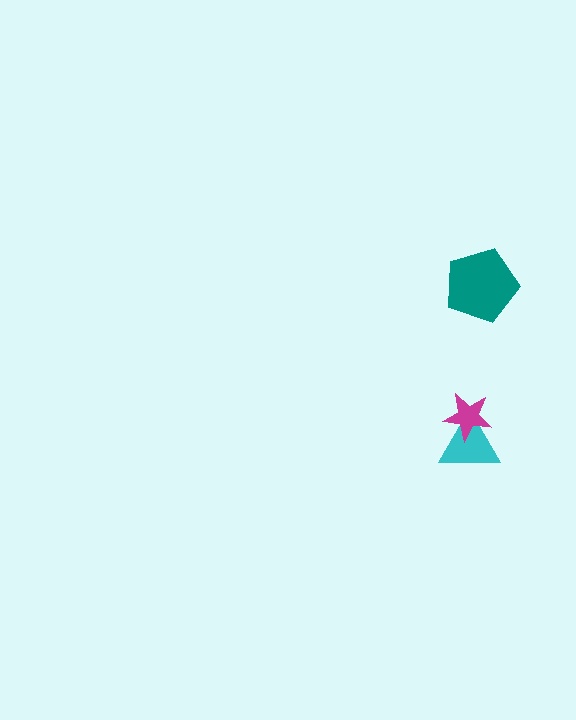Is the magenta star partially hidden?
No, no other shape covers it.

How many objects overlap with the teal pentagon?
0 objects overlap with the teal pentagon.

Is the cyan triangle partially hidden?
Yes, it is partially covered by another shape.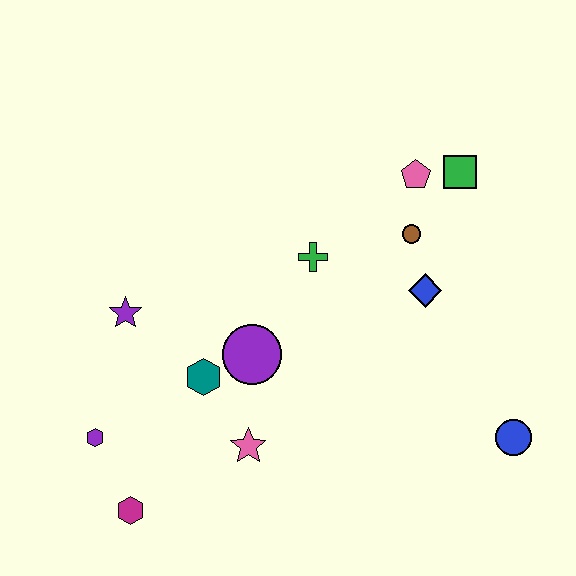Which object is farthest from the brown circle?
The magenta hexagon is farthest from the brown circle.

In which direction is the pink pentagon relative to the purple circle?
The pink pentagon is above the purple circle.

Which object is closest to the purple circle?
The teal hexagon is closest to the purple circle.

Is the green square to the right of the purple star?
Yes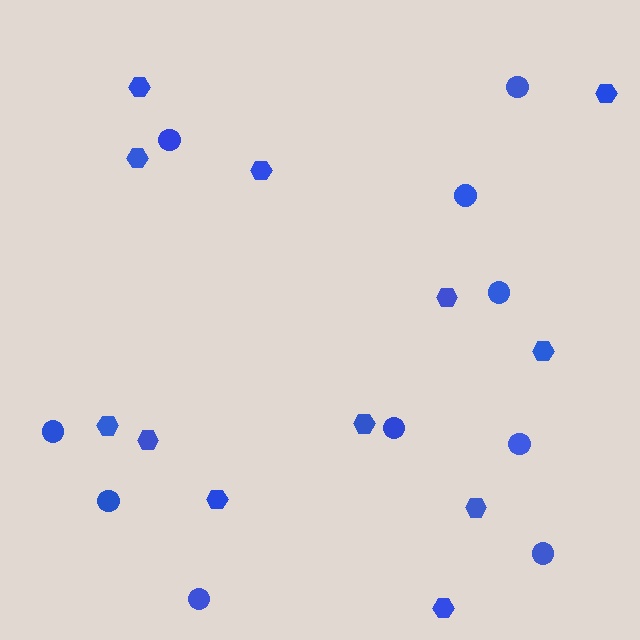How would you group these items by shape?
There are 2 groups: one group of hexagons (12) and one group of circles (10).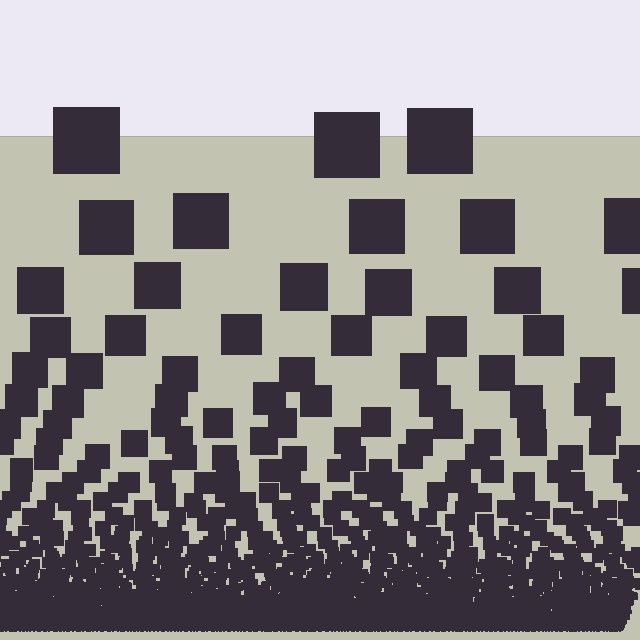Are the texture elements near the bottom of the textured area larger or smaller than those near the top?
Smaller. The gradient is inverted — elements near the bottom are smaller and denser.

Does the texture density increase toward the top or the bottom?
Density increases toward the bottom.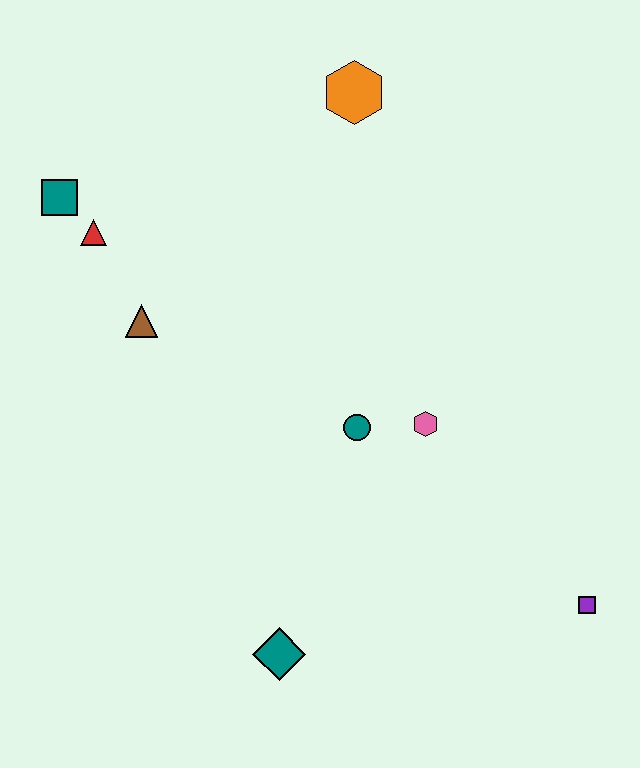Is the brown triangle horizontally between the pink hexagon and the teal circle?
No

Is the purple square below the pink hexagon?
Yes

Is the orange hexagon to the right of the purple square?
No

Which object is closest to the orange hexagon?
The red triangle is closest to the orange hexagon.